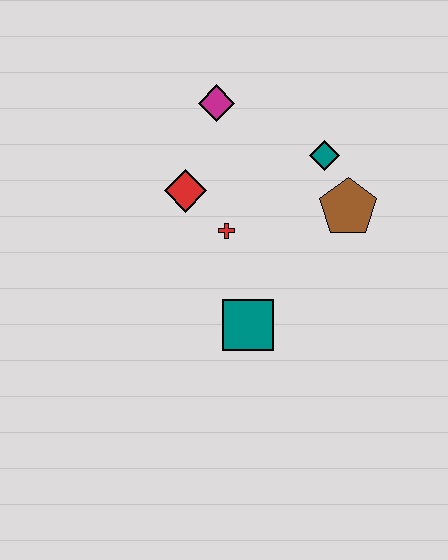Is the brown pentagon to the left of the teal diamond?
No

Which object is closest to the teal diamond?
The brown pentagon is closest to the teal diamond.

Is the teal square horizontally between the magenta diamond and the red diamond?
No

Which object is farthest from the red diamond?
The brown pentagon is farthest from the red diamond.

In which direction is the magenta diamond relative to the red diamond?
The magenta diamond is above the red diamond.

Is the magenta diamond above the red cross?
Yes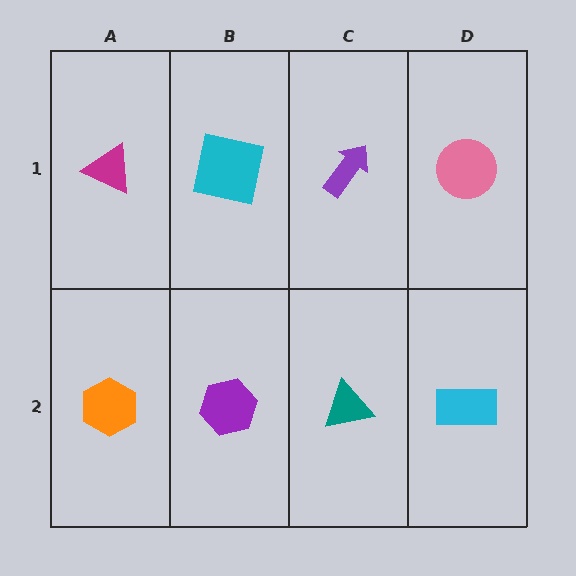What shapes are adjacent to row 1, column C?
A teal triangle (row 2, column C), a cyan square (row 1, column B), a pink circle (row 1, column D).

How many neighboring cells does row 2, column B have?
3.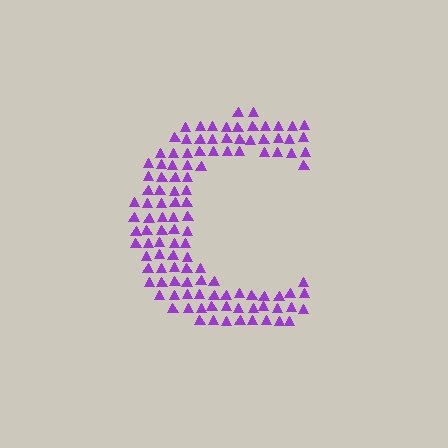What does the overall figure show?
The overall figure shows the letter C.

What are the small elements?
The small elements are triangles.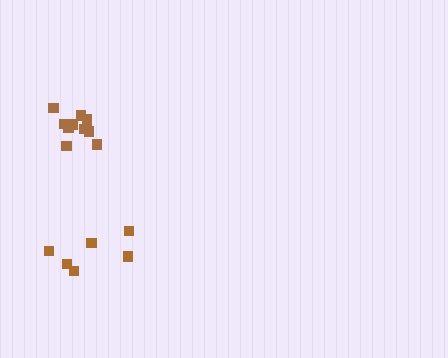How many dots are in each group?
Group 1: 11 dots, Group 2: 6 dots (17 total).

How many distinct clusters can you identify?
There are 2 distinct clusters.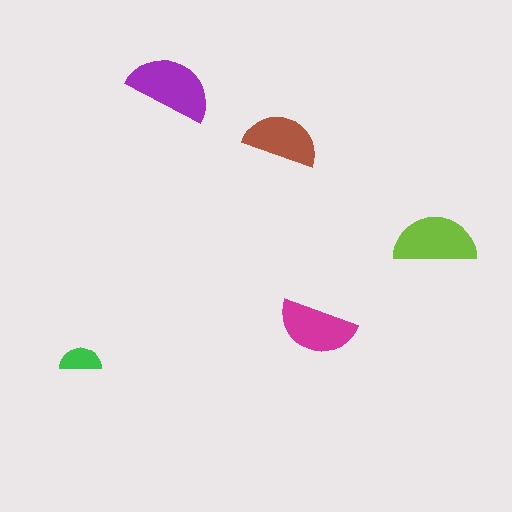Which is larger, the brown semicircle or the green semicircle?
The brown one.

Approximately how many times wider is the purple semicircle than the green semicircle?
About 2 times wider.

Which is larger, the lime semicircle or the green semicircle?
The lime one.